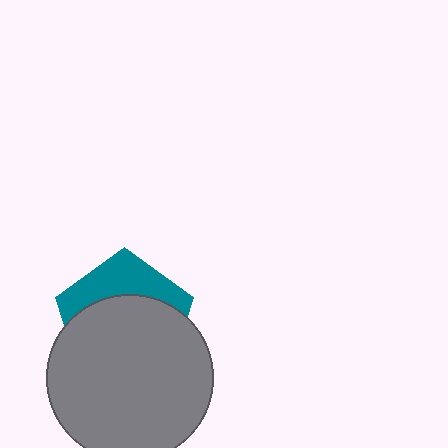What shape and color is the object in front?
The object in front is a gray circle.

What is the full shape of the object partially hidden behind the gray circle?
The partially hidden object is a teal pentagon.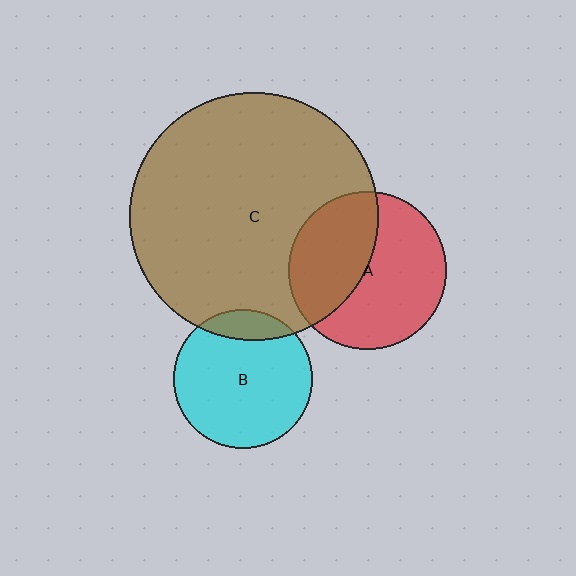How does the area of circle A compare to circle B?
Approximately 1.3 times.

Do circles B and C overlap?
Yes.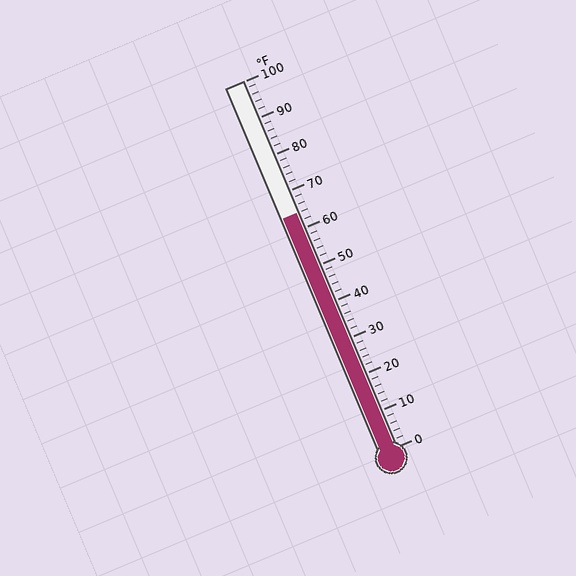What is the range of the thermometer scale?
The thermometer scale ranges from 0°F to 100°F.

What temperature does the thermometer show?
The thermometer shows approximately 64°F.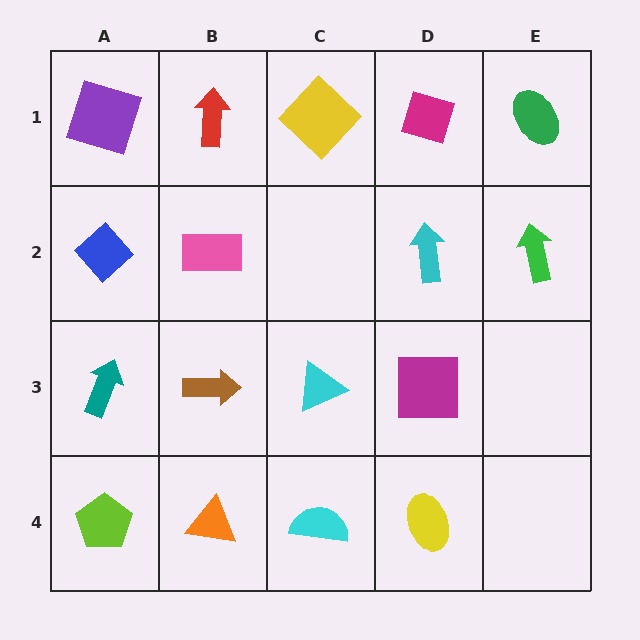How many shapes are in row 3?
4 shapes.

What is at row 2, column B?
A pink rectangle.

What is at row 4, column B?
An orange triangle.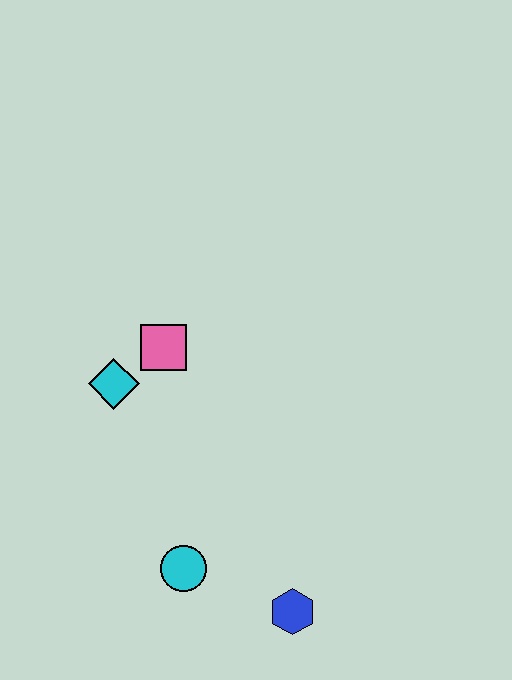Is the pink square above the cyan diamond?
Yes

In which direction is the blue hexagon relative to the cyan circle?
The blue hexagon is to the right of the cyan circle.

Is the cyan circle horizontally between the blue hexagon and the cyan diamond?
Yes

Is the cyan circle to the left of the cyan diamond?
No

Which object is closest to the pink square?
The cyan diamond is closest to the pink square.